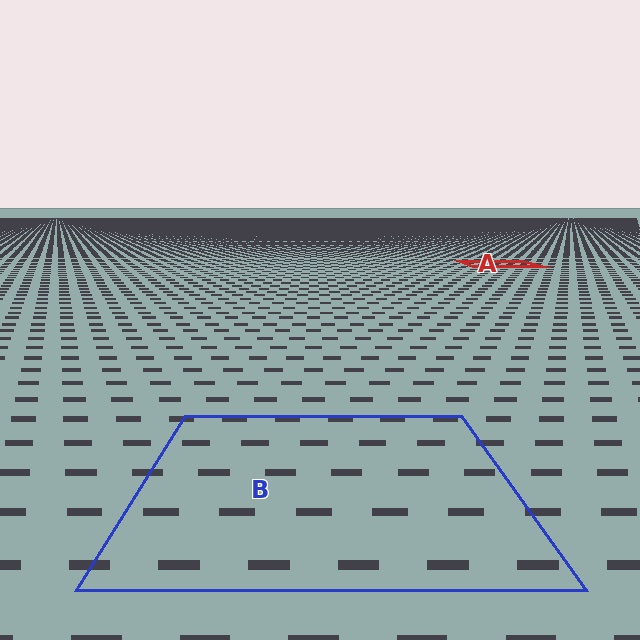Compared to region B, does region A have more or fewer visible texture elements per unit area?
Region A has more texture elements per unit area — they are packed more densely because it is farther away.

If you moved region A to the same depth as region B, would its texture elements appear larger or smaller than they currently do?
They would appear larger. At a closer depth, the same texture elements are projected at a bigger on-screen size.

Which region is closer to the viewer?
Region B is closer. The texture elements there are larger and more spread out.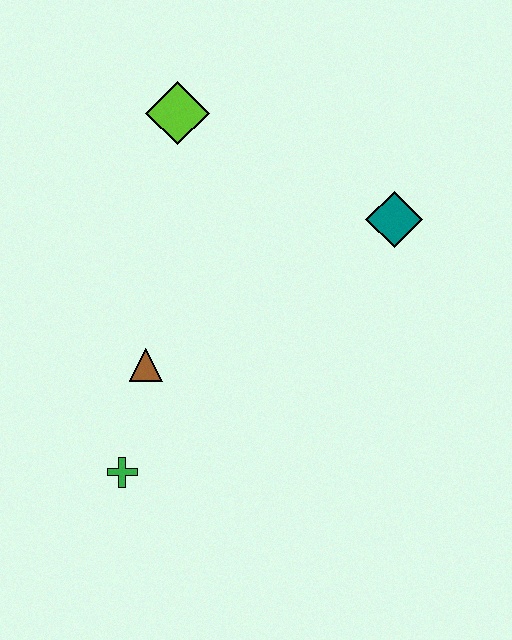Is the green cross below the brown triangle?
Yes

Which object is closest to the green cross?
The brown triangle is closest to the green cross.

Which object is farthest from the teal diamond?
The green cross is farthest from the teal diamond.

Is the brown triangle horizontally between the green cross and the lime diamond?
Yes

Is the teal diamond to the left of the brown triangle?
No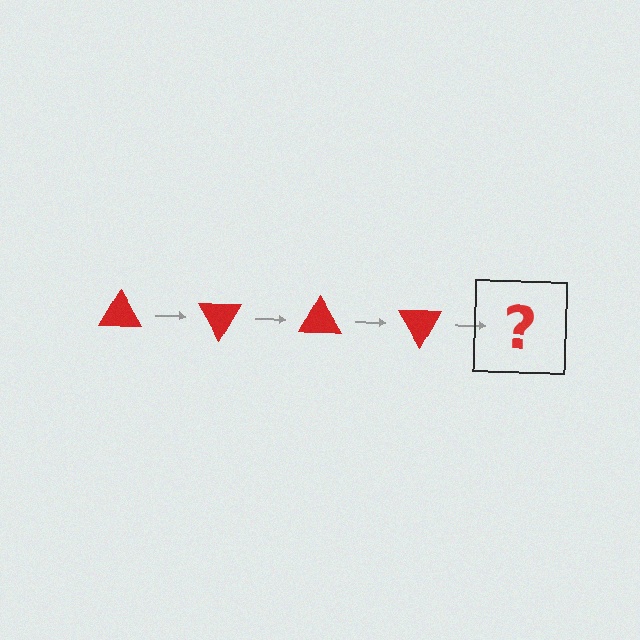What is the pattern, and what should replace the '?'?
The pattern is that the triangle rotates 60 degrees each step. The '?' should be a red triangle rotated 240 degrees.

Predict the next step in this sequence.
The next step is a red triangle rotated 240 degrees.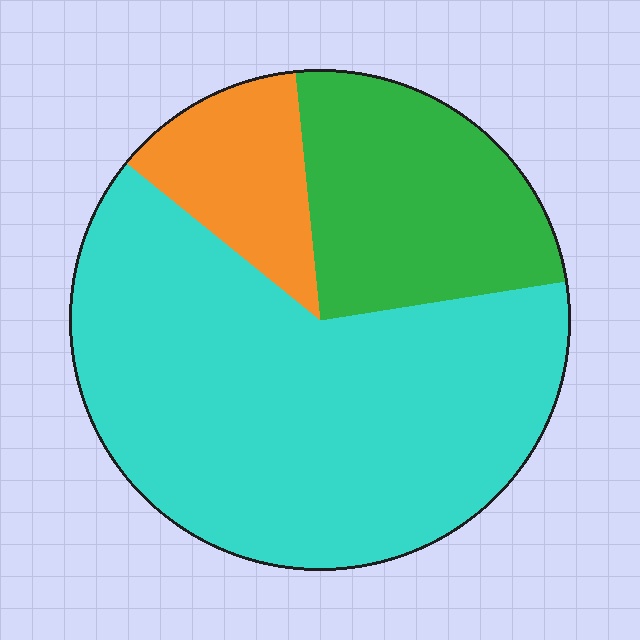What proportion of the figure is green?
Green covers 24% of the figure.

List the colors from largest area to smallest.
From largest to smallest: cyan, green, orange.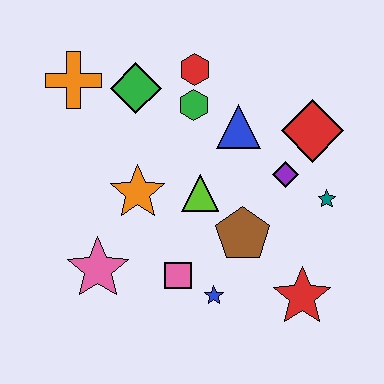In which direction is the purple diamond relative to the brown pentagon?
The purple diamond is above the brown pentagon.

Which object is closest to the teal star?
The purple diamond is closest to the teal star.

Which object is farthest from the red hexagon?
The red star is farthest from the red hexagon.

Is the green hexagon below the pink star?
No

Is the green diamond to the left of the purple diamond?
Yes